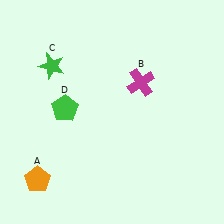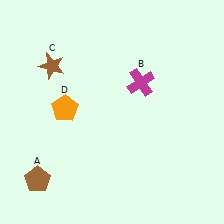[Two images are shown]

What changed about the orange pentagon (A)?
In Image 1, A is orange. In Image 2, it changed to brown.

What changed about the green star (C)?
In Image 1, C is green. In Image 2, it changed to brown.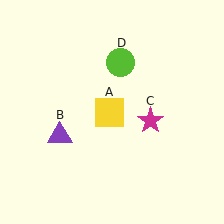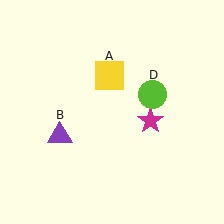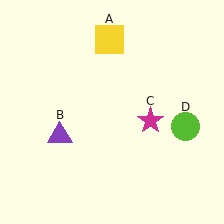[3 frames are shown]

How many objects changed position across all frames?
2 objects changed position: yellow square (object A), lime circle (object D).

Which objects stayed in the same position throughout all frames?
Purple triangle (object B) and magenta star (object C) remained stationary.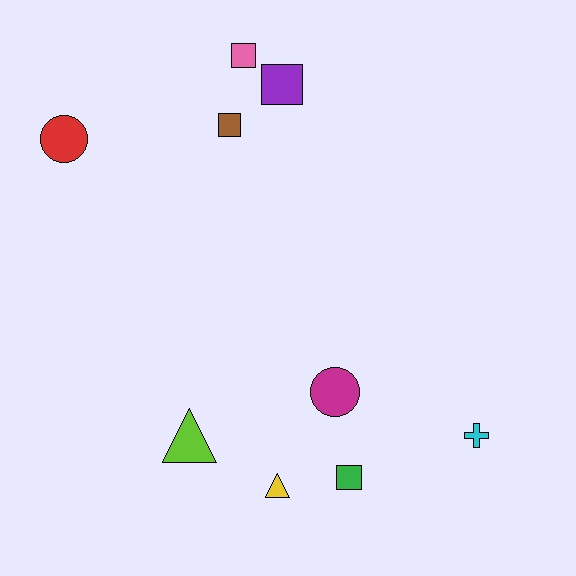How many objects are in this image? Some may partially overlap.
There are 9 objects.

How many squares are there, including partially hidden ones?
There are 4 squares.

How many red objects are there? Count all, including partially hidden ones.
There is 1 red object.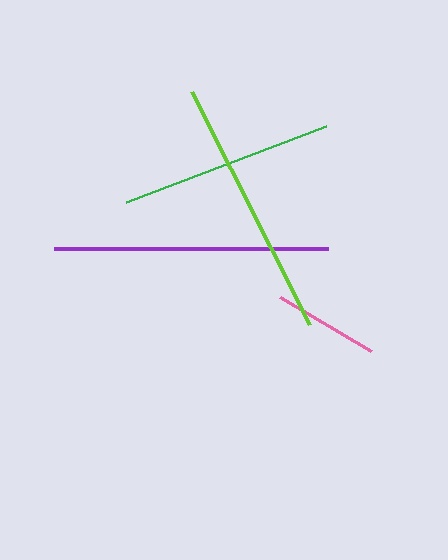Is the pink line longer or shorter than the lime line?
The lime line is longer than the pink line.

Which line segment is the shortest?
The pink line is the shortest at approximately 106 pixels.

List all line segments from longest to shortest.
From longest to shortest: purple, lime, green, pink.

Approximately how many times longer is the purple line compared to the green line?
The purple line is approximately 1.3 times the length of the green line.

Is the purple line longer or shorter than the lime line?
The purple line is longer than the lime line.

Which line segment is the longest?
The purple line is the longest at approximately 274 pixels.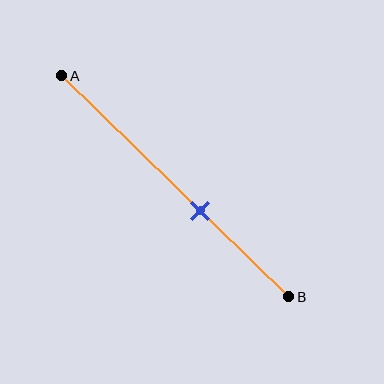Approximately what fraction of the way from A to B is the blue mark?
The blue mark is approximately 60% of the way from A to B.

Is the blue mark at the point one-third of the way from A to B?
No, the mark is at about 60% from A, not at the 33% one-third point.